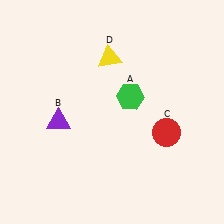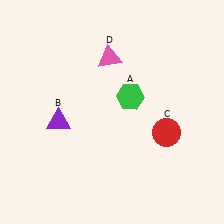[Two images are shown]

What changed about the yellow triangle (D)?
In Image 1, D is yellow. In Image 2, it changed to pink.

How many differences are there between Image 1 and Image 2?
There is 1 difference between the two images.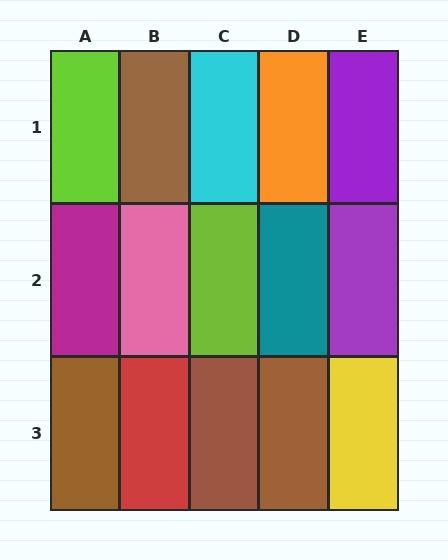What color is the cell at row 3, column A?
Brown.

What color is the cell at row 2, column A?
Magenta.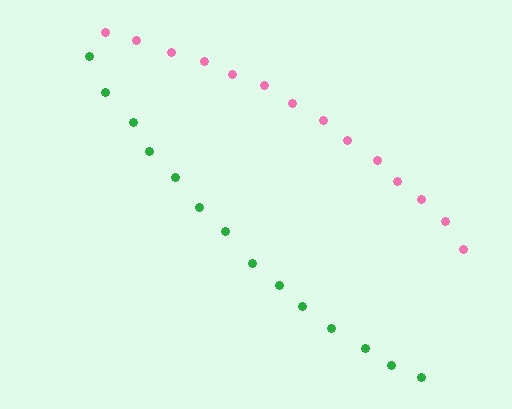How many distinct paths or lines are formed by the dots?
There are 2 distinct paths.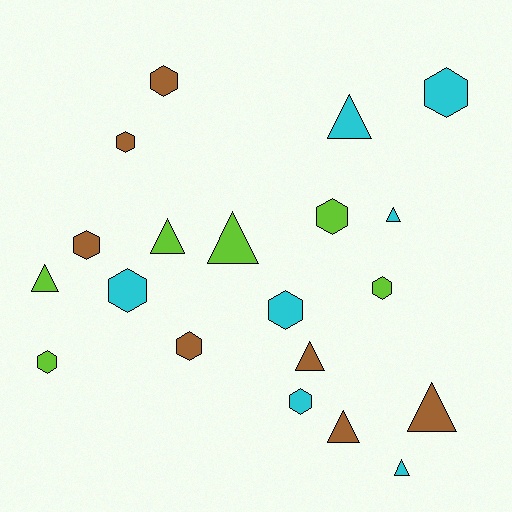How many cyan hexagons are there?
There are 4 cyan hexagons.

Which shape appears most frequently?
Hexagon, with 11 objects.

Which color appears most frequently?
Cyan, with 7 objects.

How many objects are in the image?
There are 20 objects.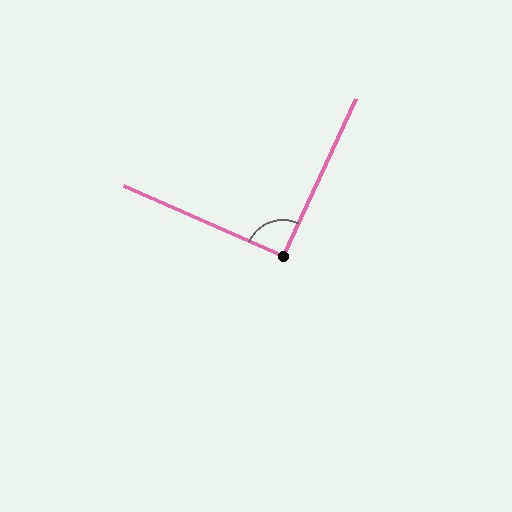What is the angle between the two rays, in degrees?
Approximately 91 degrees.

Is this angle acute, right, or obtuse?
It is approximately a right angle.